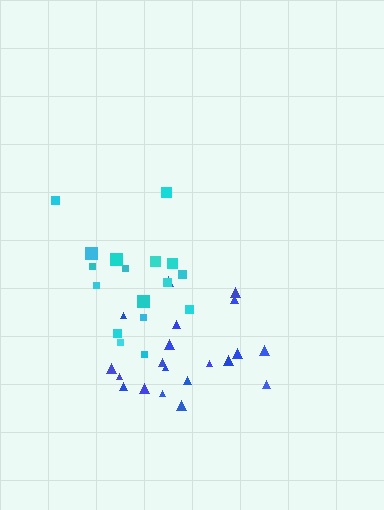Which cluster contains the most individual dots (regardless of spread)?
Blue (20).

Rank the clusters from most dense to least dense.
blue, cyan.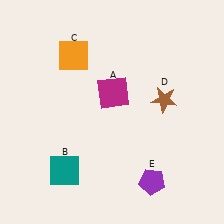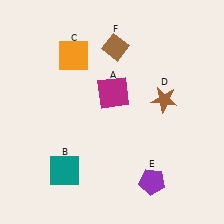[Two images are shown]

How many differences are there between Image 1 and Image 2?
There is 1 difference between the two images.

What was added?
A brown diamond (F) was added in Image 2.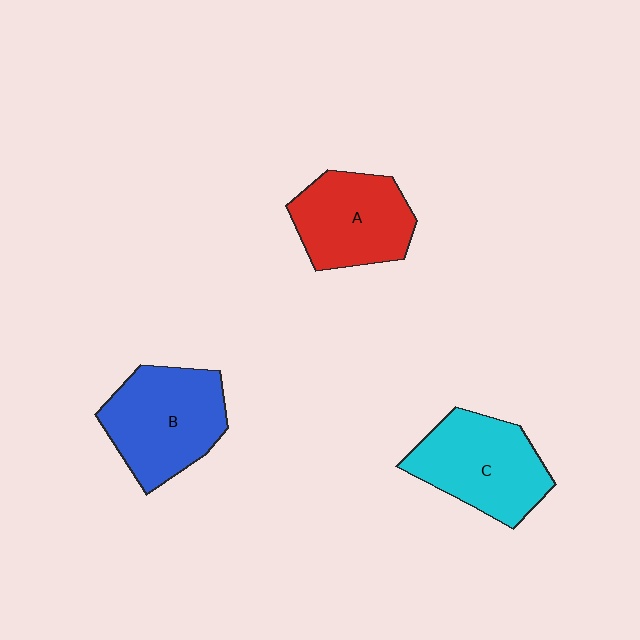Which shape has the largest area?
Shape B (blue).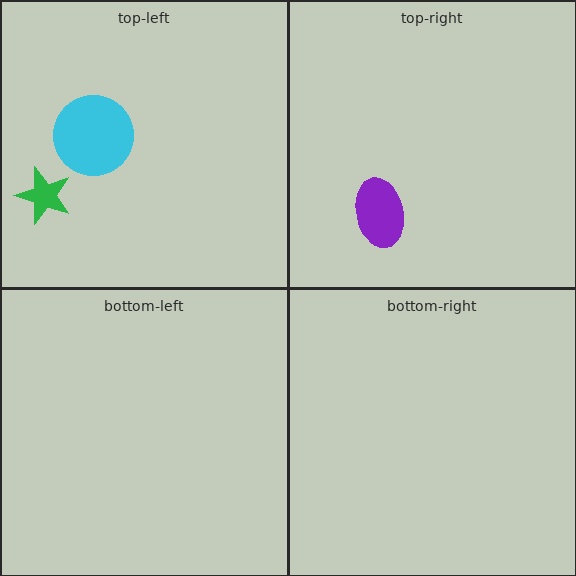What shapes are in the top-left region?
The green star, the cyan circle.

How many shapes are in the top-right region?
1.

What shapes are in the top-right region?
The purple ellipse.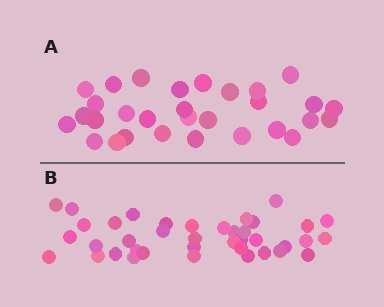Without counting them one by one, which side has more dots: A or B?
Region B (the bottom region) has more dots.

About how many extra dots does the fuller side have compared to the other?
Region B has roughly 8 or so more dots than region A.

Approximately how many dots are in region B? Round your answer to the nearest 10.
About 40 dots. (The exact count is 39, which rounds to 40.)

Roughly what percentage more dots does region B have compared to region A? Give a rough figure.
About 30% more.